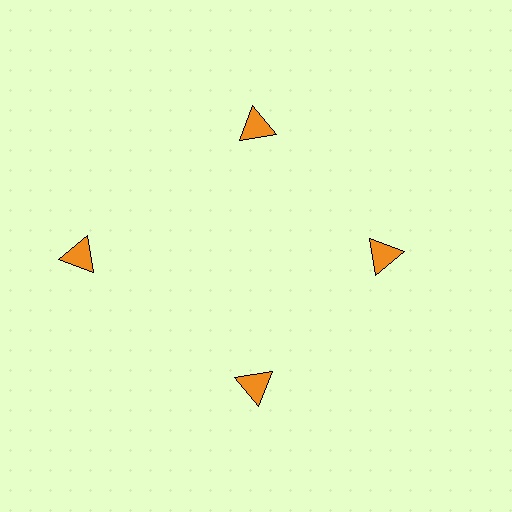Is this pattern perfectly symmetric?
No. The 4 orange triangles are arranged in a ring, but one element near the 9 o'clock position is pushed outward from the center, breaking the 4-fold rotational symmetry.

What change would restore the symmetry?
The symmetry would be restored by moving it inward, back onto the ring so that all 4 triangles sit at equal angles and equal distance from the center.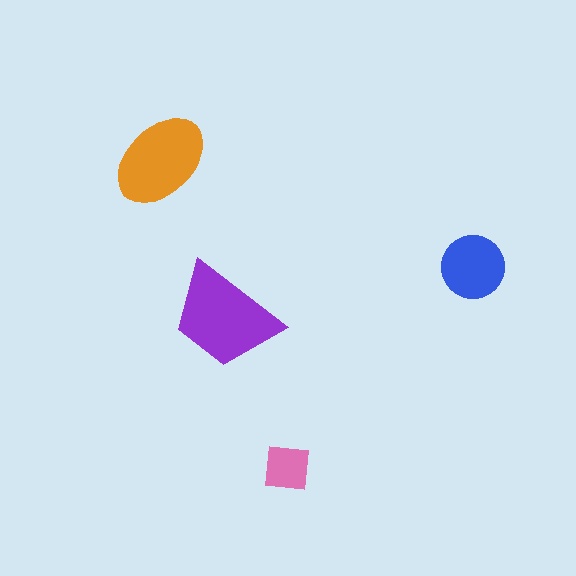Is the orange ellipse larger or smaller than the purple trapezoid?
Smaller.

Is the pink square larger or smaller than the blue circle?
Smaller.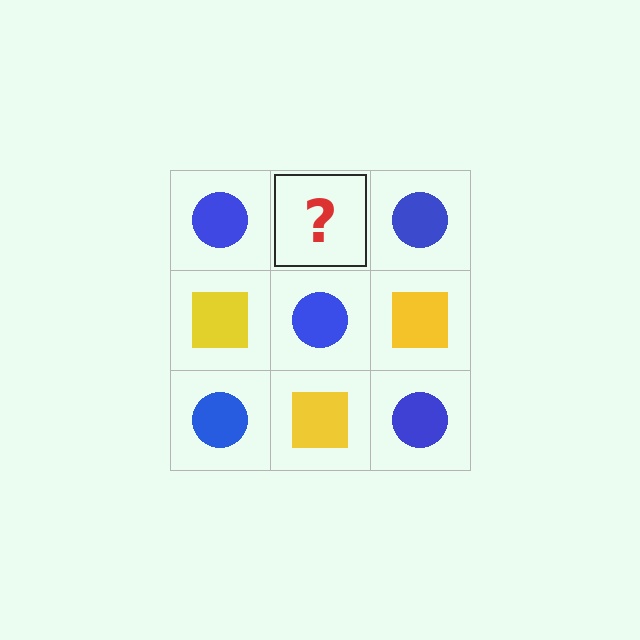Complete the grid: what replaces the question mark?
The question mark should be replaced with a yellow square.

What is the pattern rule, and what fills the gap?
The rule is that it alternates blue circle and yellow square in a checkerboard pattern. The gap should be filled with a yellow square.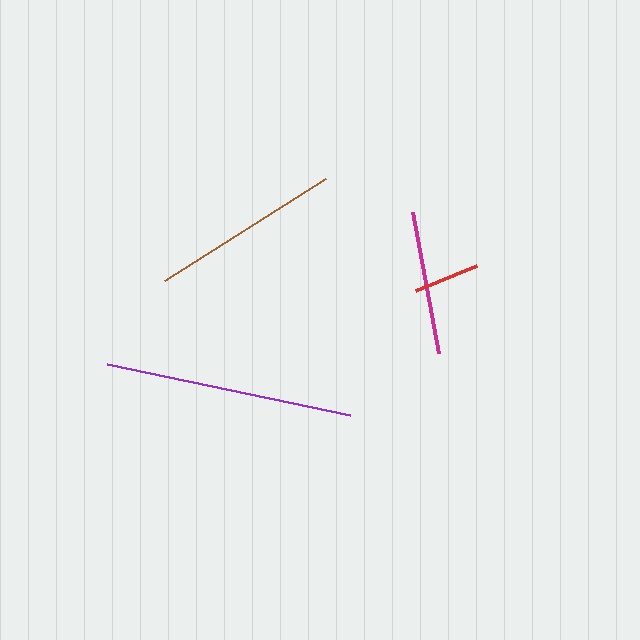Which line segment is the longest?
The purple line is the longest at approximately 248 pixels.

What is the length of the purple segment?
The purple segment is approximately 248 pixels long.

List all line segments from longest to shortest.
From longest to shortest: purple, brown, magenta, red.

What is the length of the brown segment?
The brown segment is approximately 191 pixels long.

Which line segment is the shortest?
The red line is the shortest at approximately 66 pixels.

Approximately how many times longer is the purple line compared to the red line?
The purple line is approximately 3.8 times the length of the red line.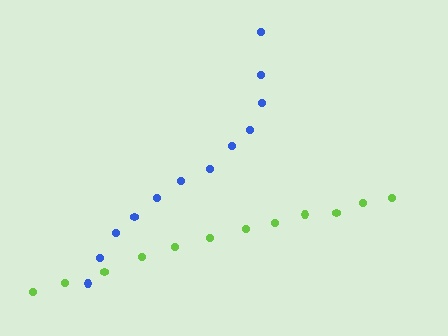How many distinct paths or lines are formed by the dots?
There are 2 distinct paths.